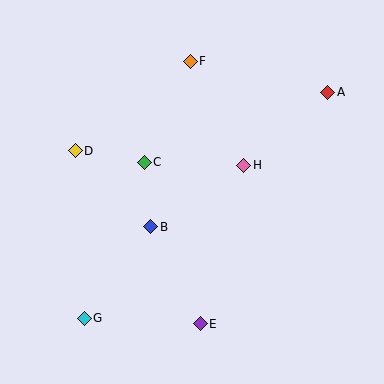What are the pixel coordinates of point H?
Point H is at (244, 165).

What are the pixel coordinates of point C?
Point C is at (144, 162).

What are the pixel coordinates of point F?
Point F is at (190, 61).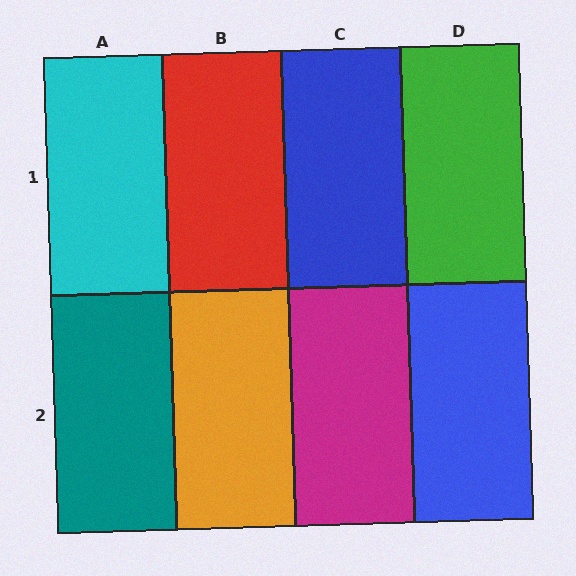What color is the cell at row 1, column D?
Green.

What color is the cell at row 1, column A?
Cyan.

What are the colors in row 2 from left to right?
Teal, orange, magenta, blue.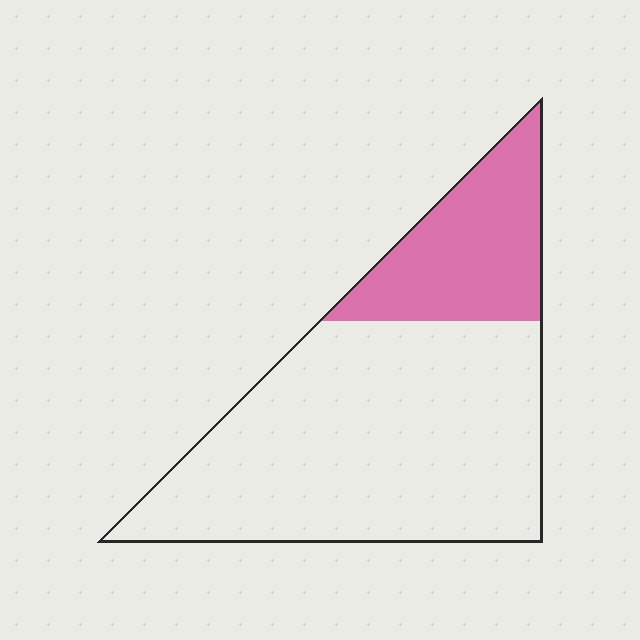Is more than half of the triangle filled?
No.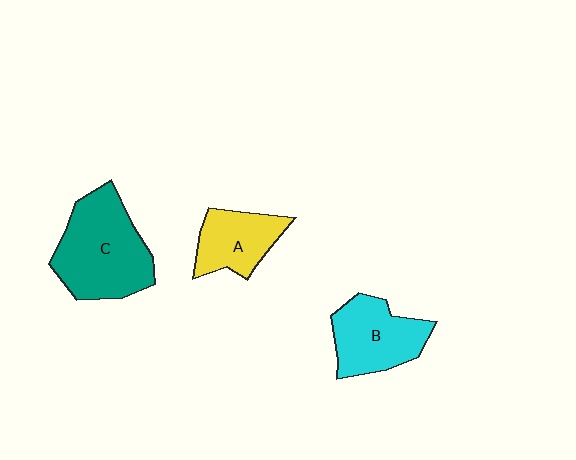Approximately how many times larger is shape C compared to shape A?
Approximately 1.8 times.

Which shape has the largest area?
Shape C (teal).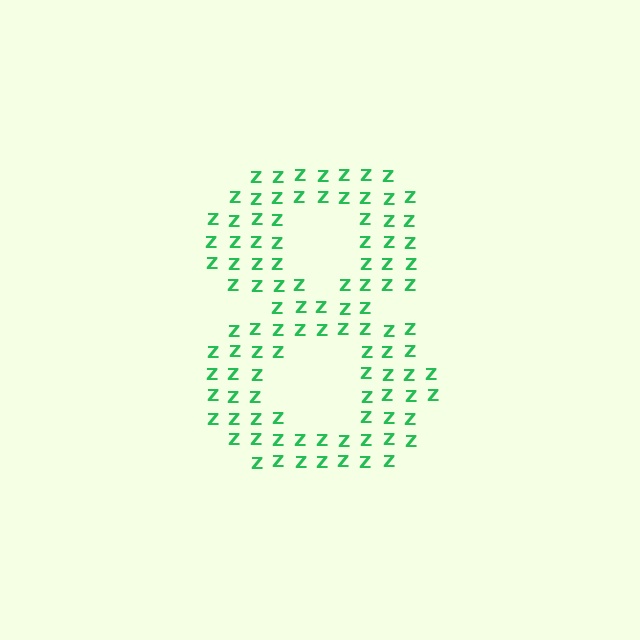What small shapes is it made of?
It is made of small letter Z's.